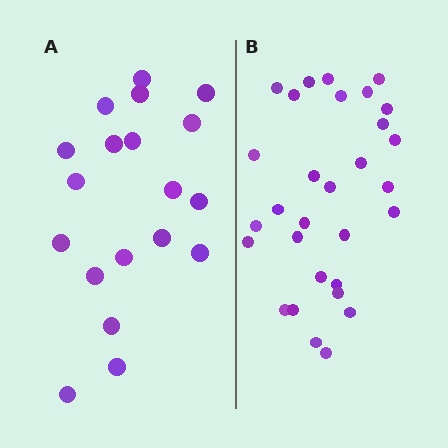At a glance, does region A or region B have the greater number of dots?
Region B (the right region) has more dots.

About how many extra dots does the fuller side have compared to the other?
Region B has roughly 12 or so more dots than region A.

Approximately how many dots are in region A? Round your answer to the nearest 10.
About 20 dots. (The exact count is 19, which rounds to 20.)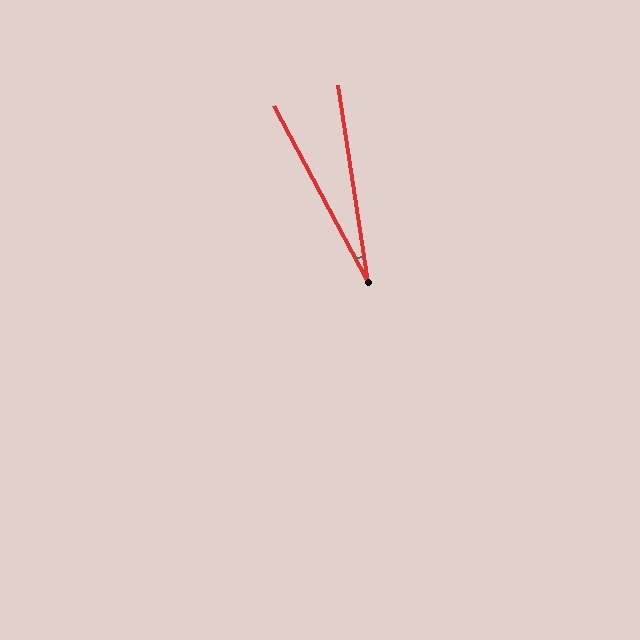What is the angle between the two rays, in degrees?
Approximately 20 degrees.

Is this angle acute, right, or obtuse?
It is acute.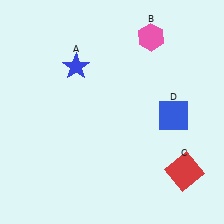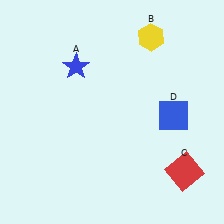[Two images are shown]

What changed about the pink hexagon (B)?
In Image 1, B is pink. In Image 2, it changed to yellow.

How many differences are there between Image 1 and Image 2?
There is 1 difference between the two images.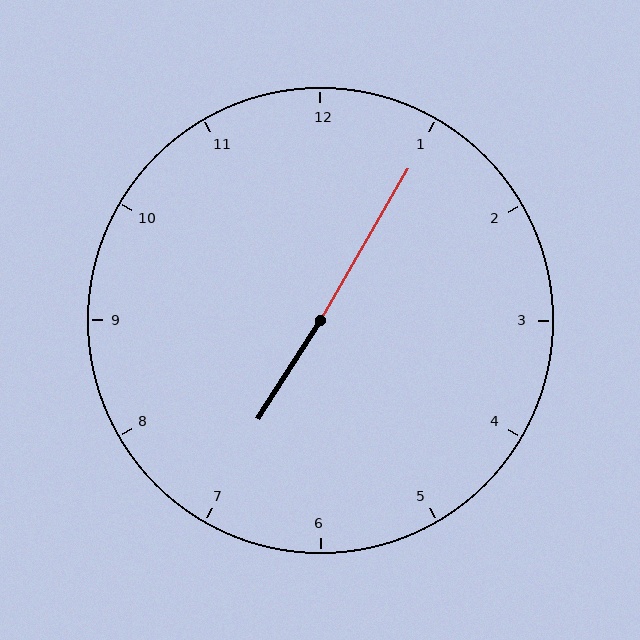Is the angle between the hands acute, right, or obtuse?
It is obtuse.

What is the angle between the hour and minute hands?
Approximately 178 degrees.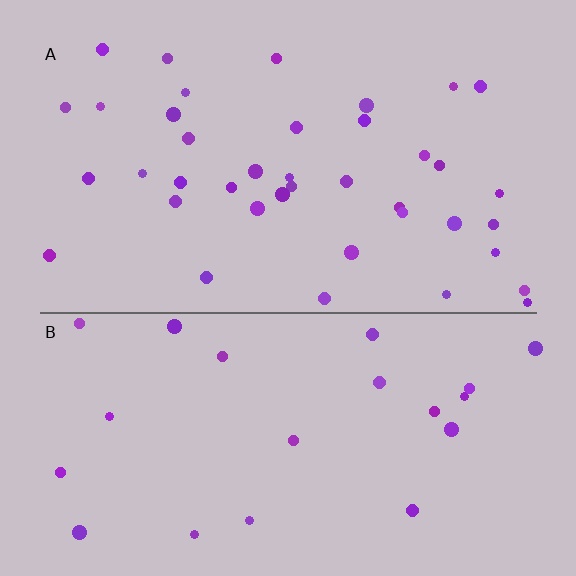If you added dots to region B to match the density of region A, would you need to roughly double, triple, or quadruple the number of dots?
Approximately double.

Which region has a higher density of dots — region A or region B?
A (the top).